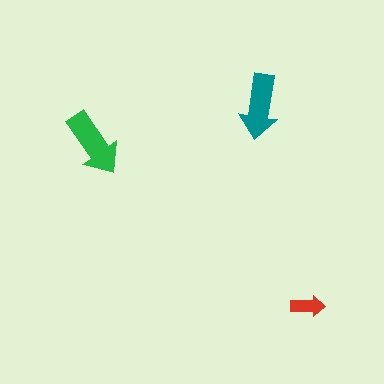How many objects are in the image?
There are 3 objects in the image.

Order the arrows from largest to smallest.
the green one, the teal one, the red one.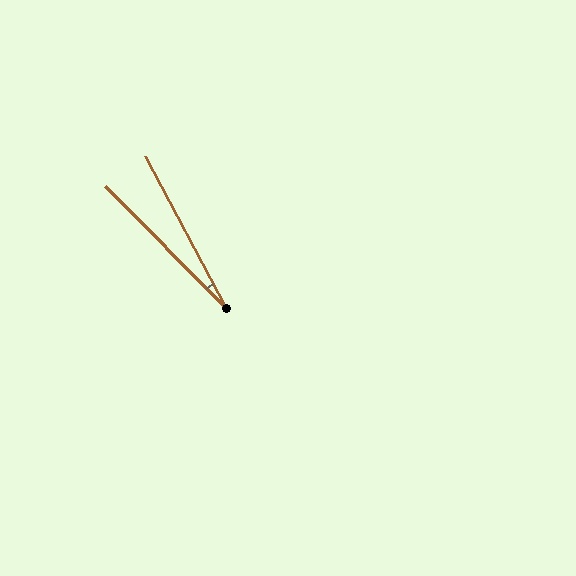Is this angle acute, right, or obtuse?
It is acute.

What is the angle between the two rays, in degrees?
Approximately 17 degrees.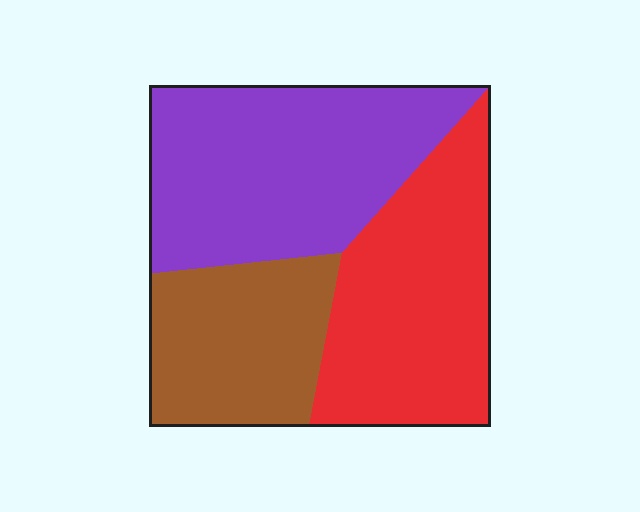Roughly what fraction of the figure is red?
Red takes up between a third and a half of the figure.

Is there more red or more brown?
Red.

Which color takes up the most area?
Purple, at roughly 40%.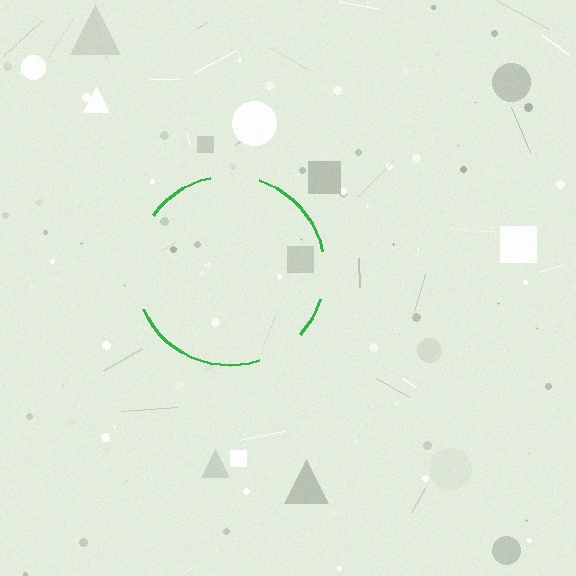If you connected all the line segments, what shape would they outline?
They would outline a circle.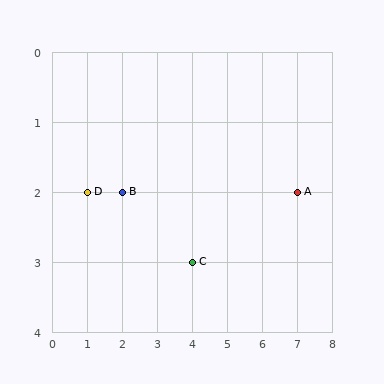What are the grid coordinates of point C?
Point C is at grid coordinates (4, 3).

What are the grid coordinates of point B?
Point B is at grid coordinates (2, 2).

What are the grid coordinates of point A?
Point A is at grid coordinates (7, 2).